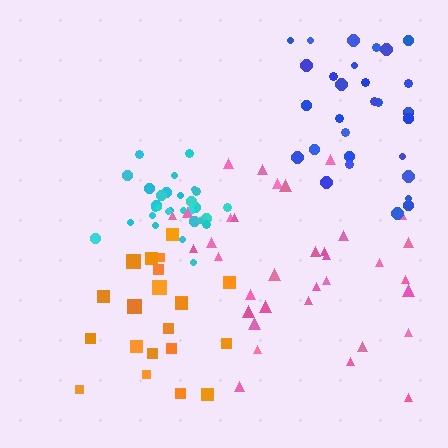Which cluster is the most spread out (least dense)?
Orange.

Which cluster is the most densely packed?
Cyan.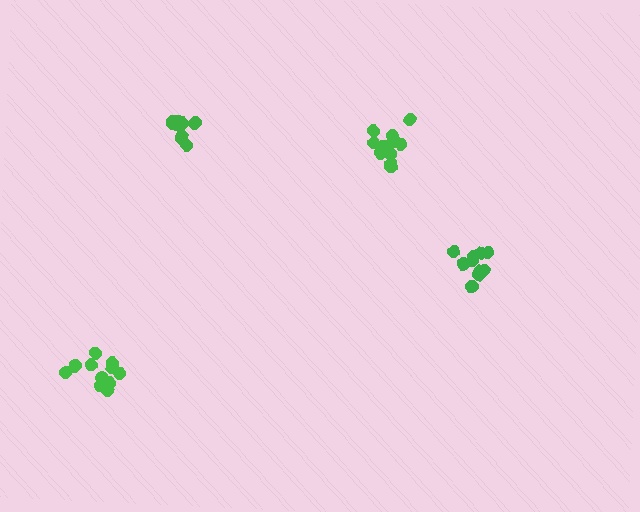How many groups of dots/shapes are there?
There are 4 groups.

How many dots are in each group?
Group 1: 11 dots, Group 2: 11 dots, Group 3: 13 dots, Group 4: 12 dots (47 total).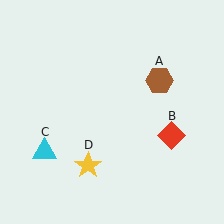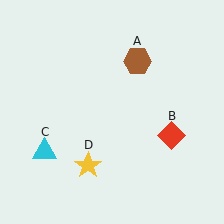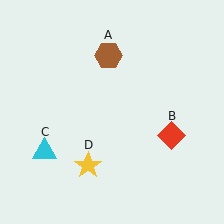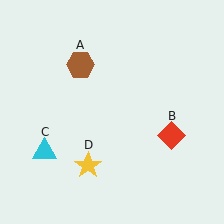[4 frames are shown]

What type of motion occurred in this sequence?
The brown hexagon (object A) rotated counterclockwise around the center of the scene.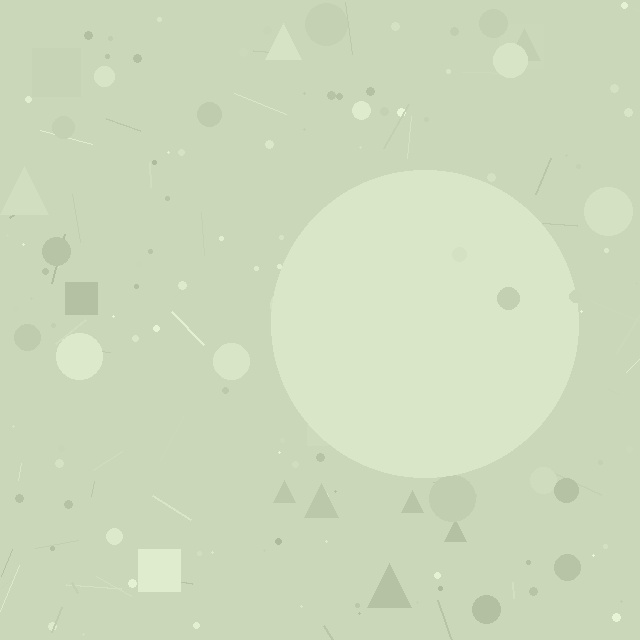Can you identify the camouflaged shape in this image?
The camouflaged shape is a circle.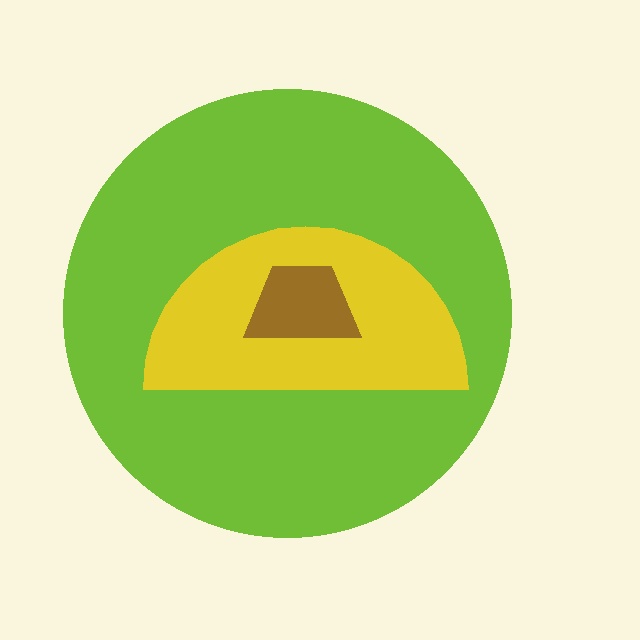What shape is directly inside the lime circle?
The yellow semicircle.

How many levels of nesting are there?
3.